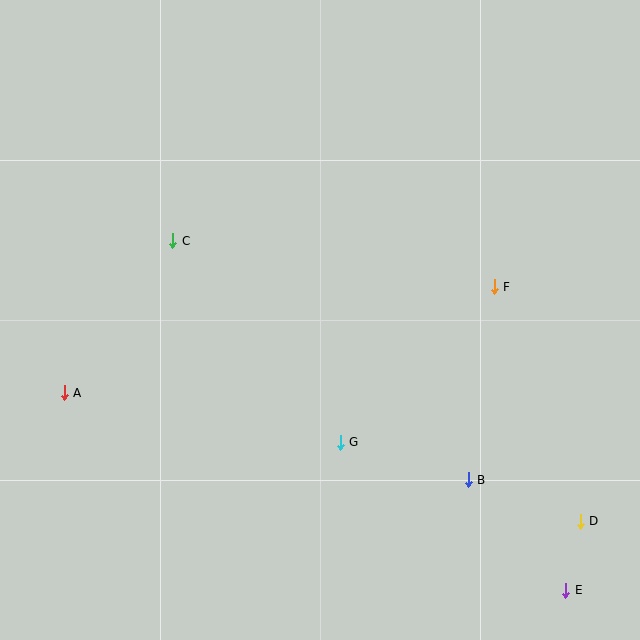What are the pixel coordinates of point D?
Point D is at (580, 521).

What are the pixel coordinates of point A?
Point A is at (64, 393).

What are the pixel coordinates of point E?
Point E is at (566, 590).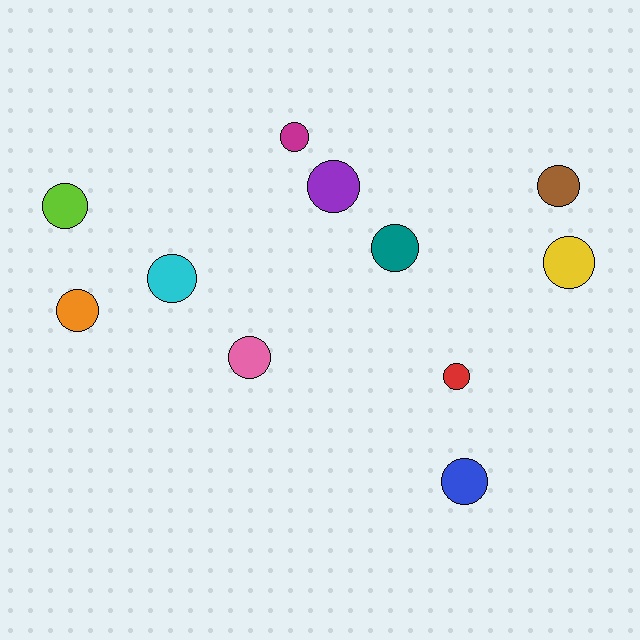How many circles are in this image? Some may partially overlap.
There are 11 circles.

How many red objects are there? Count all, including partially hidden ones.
There is 1 red object.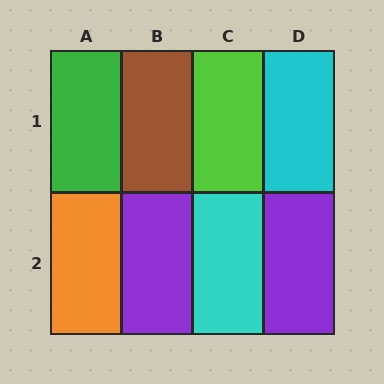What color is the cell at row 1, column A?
Green.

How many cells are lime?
1 cell is lime.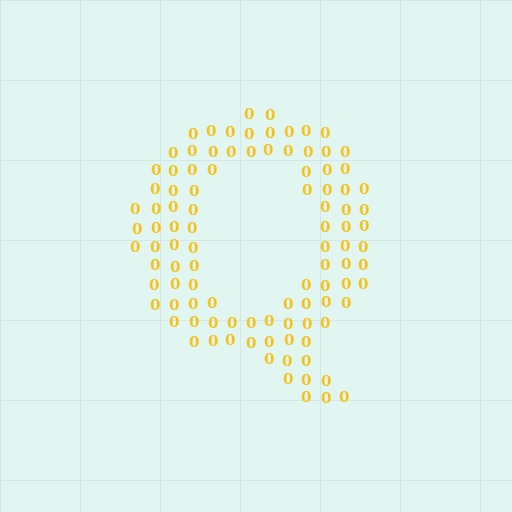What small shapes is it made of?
It is made of small digit 0's.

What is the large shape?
The large shape is the letter Q.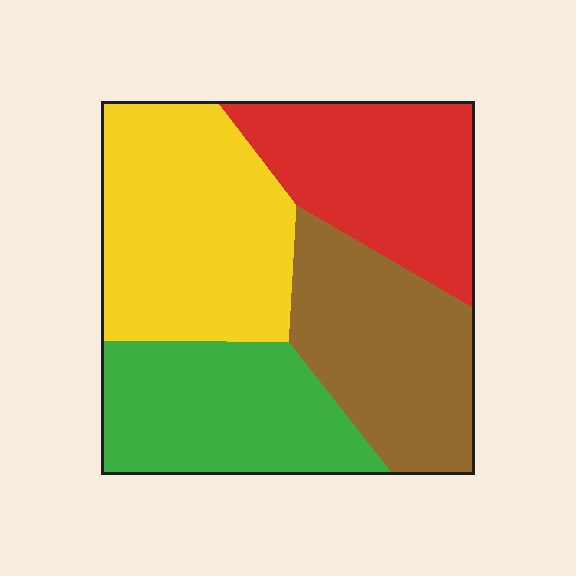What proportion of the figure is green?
Green takes up less than a quarter of the figure.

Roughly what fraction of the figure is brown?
Brown takes up about one quarter (1/4) of the figure.